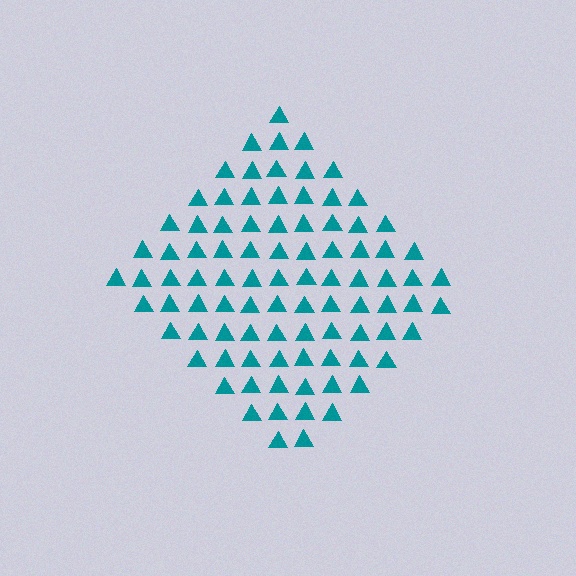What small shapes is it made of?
It is made of small triangles.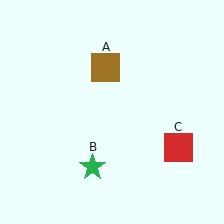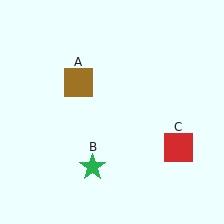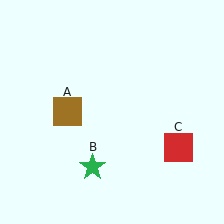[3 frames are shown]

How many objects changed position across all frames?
1 object changed position: brown square (object A).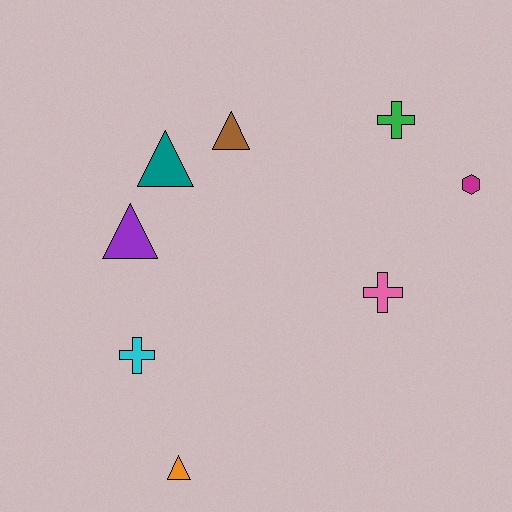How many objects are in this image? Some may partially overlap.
There are 8 objects.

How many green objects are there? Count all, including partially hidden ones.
There is 1 green object.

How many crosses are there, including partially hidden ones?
There are 3 crosses.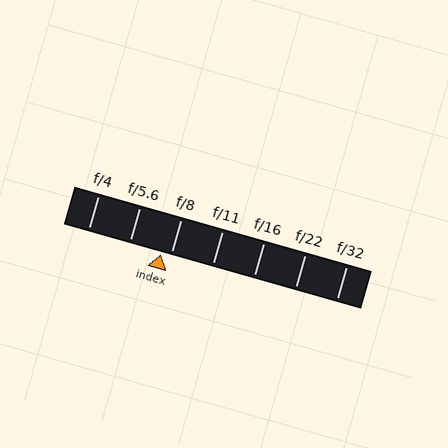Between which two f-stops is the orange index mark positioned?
The index mark is between f/5.6 and f/8.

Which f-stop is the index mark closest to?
The index mark is closest to f/8.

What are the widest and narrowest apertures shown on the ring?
The widest aperture shown is f/4 and the narrowest is f/32.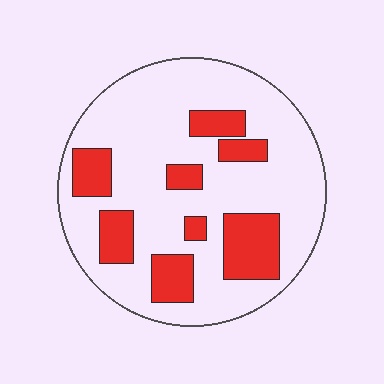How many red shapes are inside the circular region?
8.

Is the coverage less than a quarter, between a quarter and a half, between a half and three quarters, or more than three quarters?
Less than a quarter.